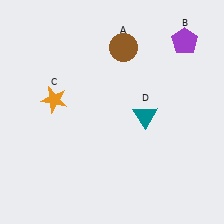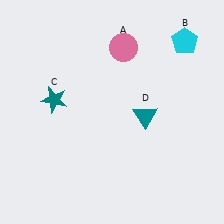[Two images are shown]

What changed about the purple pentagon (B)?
In Image 1, B is purple. In Image 2, it changed to cyan.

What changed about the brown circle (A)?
In Image 1, A is brown. In Image 2, it changed to pink.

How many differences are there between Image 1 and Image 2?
There are 3 differences between the two images.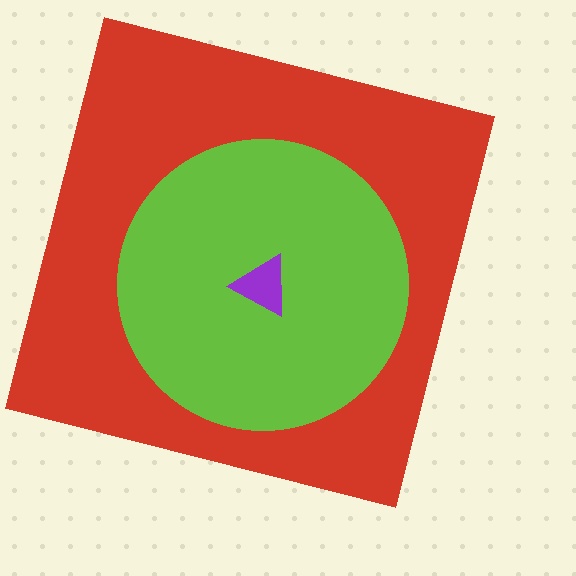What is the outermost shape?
The red square.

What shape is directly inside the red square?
The lime circle.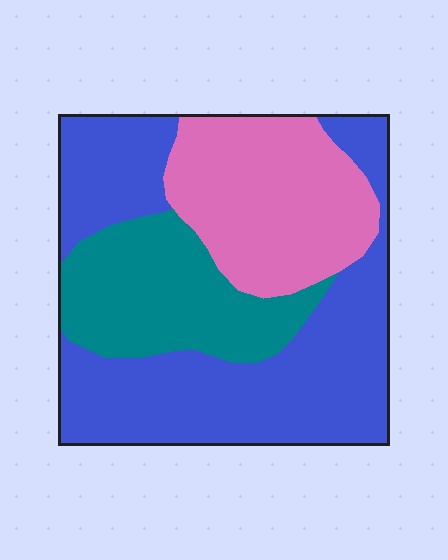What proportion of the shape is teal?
Teal takes up about one quarter (1/4) of the shape.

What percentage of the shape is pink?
Pink covers about 25% of the shape.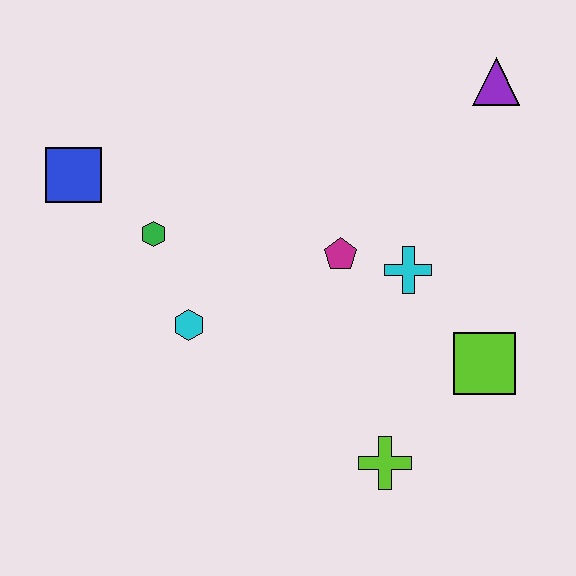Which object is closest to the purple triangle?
The cyan cross is closest to the purple triangle.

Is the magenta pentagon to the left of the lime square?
Yes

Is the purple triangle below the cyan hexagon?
No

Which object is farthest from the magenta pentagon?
The blue square is farthest from the magenta pentagon.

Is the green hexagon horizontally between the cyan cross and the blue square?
Yes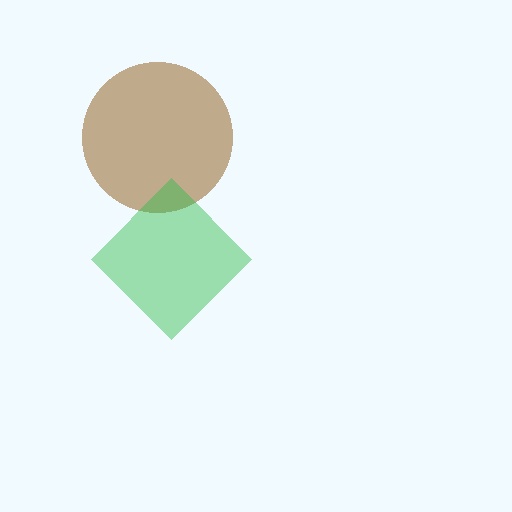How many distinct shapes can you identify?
There are 2 distinct shapes: a brown circle, a green diamond.